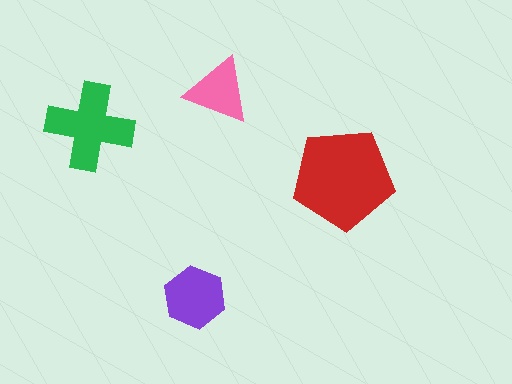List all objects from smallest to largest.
The pink triangle, the purple hexagon, the green cross, the red pentagon.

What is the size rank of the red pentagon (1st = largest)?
1st.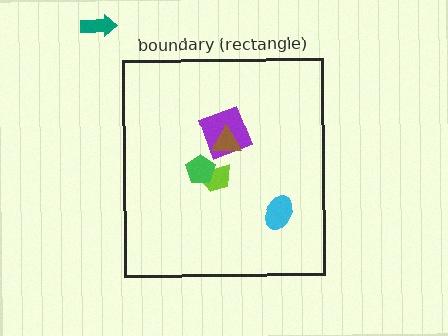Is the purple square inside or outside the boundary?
Inside.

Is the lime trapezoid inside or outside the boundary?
Inside.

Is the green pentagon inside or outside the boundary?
Inside.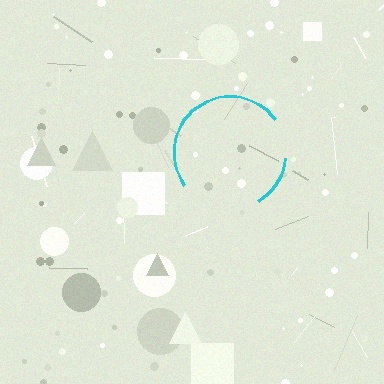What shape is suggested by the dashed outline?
The dashed outline suggests a circle.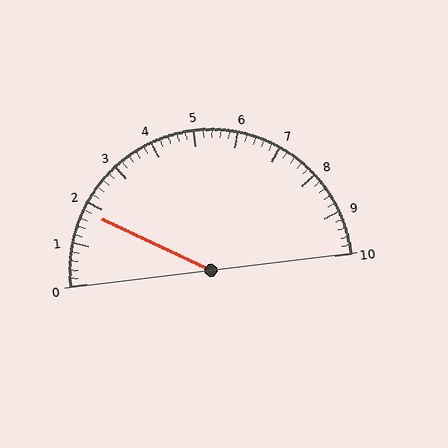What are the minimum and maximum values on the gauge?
The gauge ranges from 0 to 10.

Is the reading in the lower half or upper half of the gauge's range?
The reading is in the lower half of the range (0 to 10).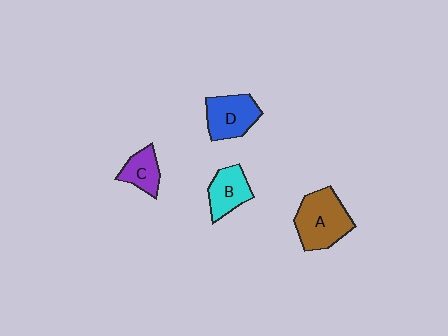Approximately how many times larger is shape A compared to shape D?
Approximately 1.3 times.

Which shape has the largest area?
Shape A (brown).